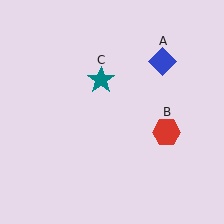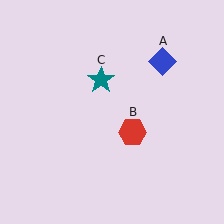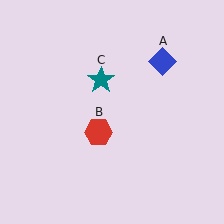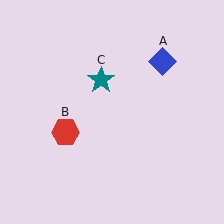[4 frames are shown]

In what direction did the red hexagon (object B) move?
The red hexagon (object B) moved left.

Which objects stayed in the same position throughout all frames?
Blue diamond (object A) and teal star (object C) remained stationary.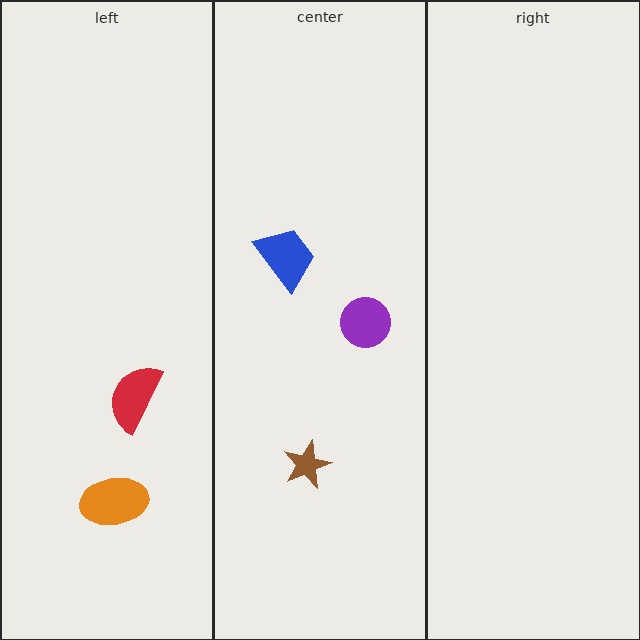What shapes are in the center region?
The brown star, the blue trapezoid, the purple circle.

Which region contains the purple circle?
The center region.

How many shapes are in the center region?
3.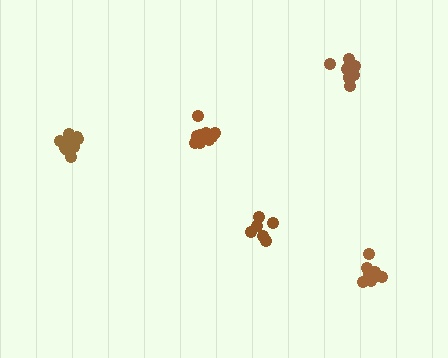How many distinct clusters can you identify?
There are 5 distinct clusters.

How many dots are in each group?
Group 1: 11 dots, Group 2: 11 dots, Group 3: 11 dots, Group 4: 6 dots, Group 5: 11 dots (50 total).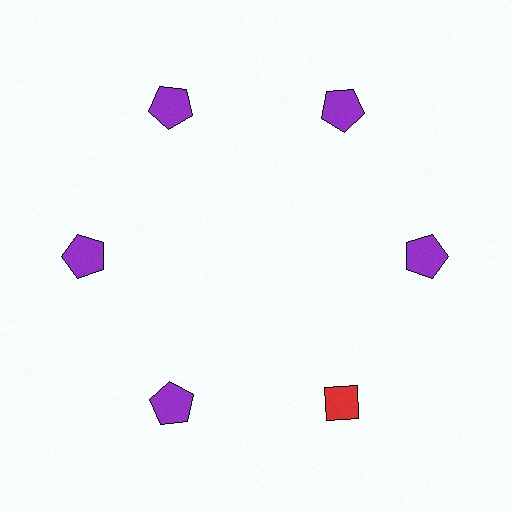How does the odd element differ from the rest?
It differs in both color (red instead of purple) and shape (diamond instead of pentagon).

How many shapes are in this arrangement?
There are 6 shapes arranged in a ring pattern.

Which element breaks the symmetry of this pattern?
The red diamond at roughly the 5 o'clock position breaks the symmetry. All other shapes are purple pentagons.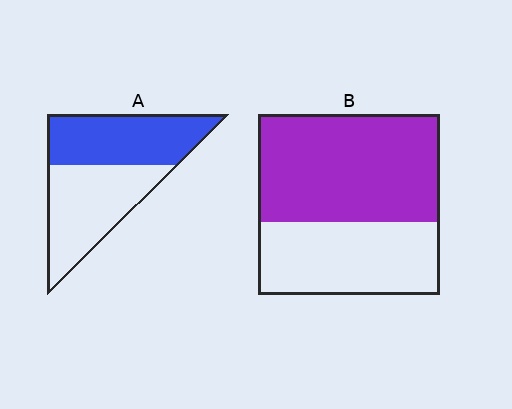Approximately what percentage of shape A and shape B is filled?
A is approximately 50% and B is approximately 60%.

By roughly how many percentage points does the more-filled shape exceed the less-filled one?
By roughly 10 percentage points (B over A).